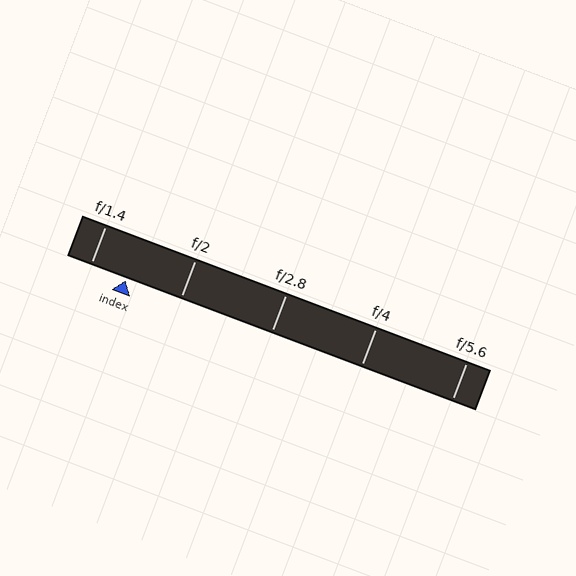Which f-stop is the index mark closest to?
The index mark is closest to f/1.4.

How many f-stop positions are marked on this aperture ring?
There are 5 f-stop positions marked.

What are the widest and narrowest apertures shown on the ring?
The widest aperture shown is f/1.4 and the narrowest is f/5.6.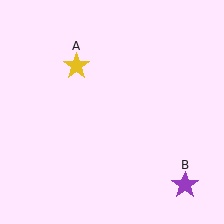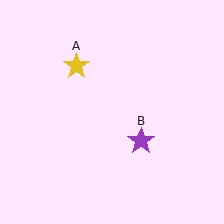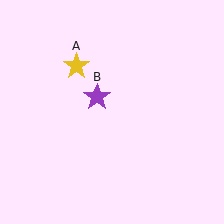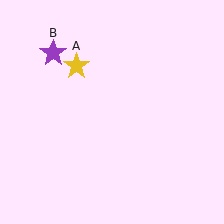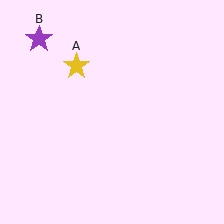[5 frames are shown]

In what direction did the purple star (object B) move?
The purple star (object B) moved up and to the left.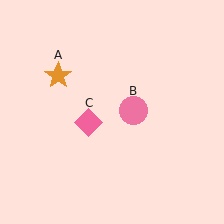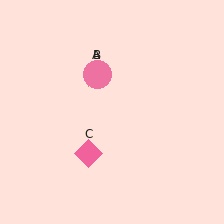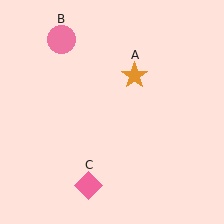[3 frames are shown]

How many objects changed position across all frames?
3 objects changed position: orange star (object A), pink circle (object B), pink diamond (object C).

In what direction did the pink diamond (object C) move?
The pink diamond (object C) moved down.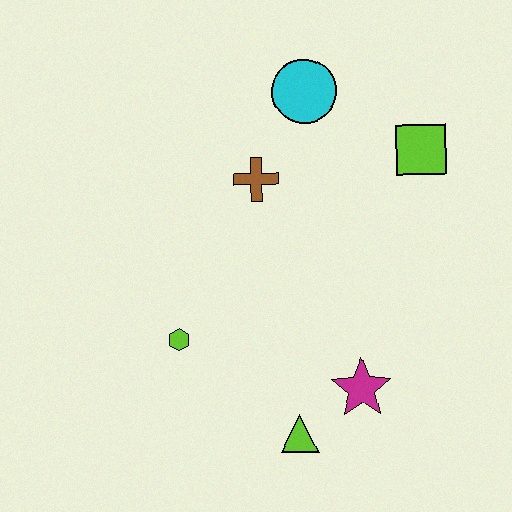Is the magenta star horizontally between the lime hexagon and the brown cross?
No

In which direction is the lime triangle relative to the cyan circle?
The lime triangle is below the cyan circle.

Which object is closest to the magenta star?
The lime triangle is closest to the magenta star.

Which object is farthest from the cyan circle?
The lime triangle is farthest from the cyan circle.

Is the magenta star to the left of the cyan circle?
No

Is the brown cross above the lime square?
No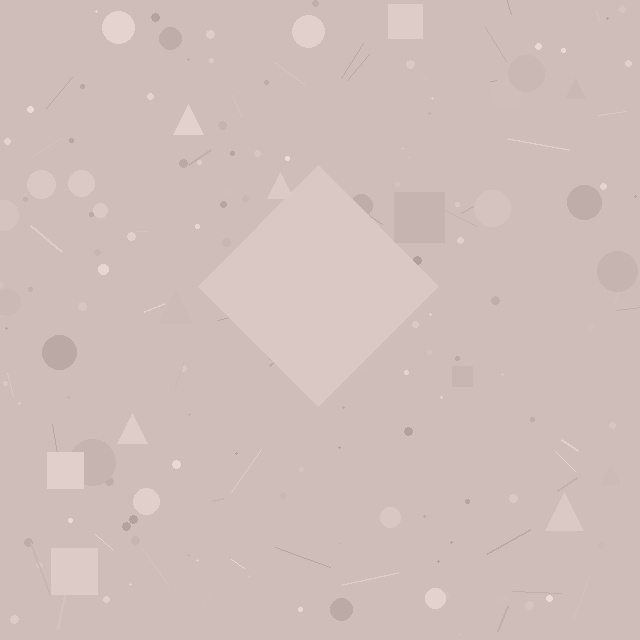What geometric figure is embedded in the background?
A diamond is embedded in the background.